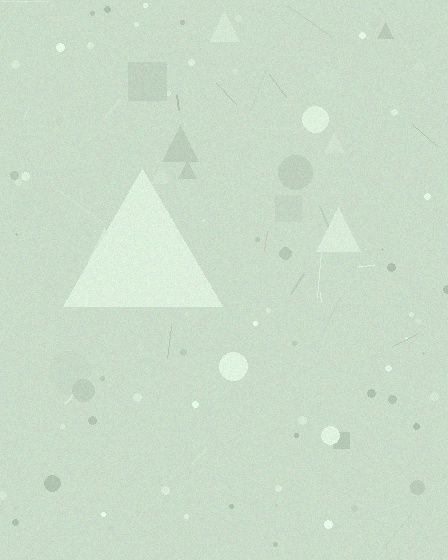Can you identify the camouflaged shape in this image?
The camouflaged shape is a triangle.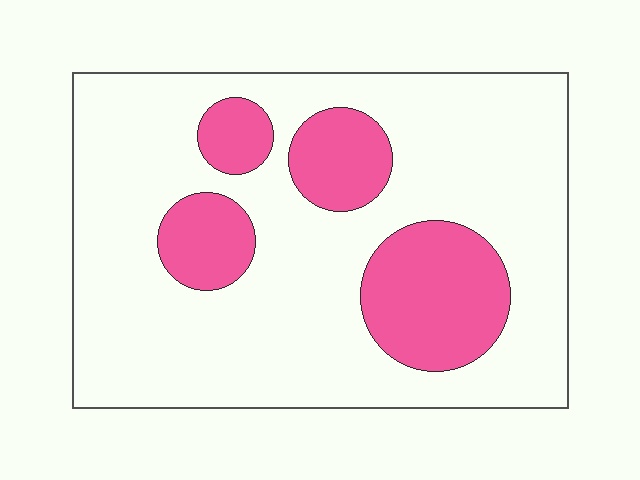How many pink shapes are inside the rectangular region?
4.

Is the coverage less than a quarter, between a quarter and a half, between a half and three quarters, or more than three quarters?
Less than a quarter.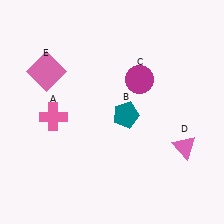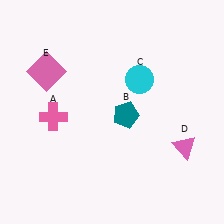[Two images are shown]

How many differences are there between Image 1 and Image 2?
There is 1 difference between the two images.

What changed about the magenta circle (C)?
In Image 1, C is magenta. In Image 2, it changed to cyan.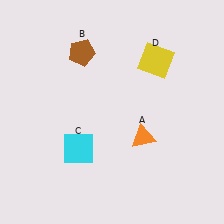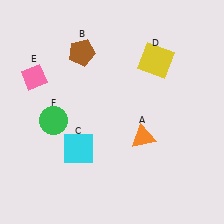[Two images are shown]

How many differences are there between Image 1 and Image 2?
There are 2 differences between the two images.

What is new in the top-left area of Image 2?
A pink diamond (E) was added in the top-left area of Image 2.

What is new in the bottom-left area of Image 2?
A green circle (F) was added in the bottom-left area of Image 2.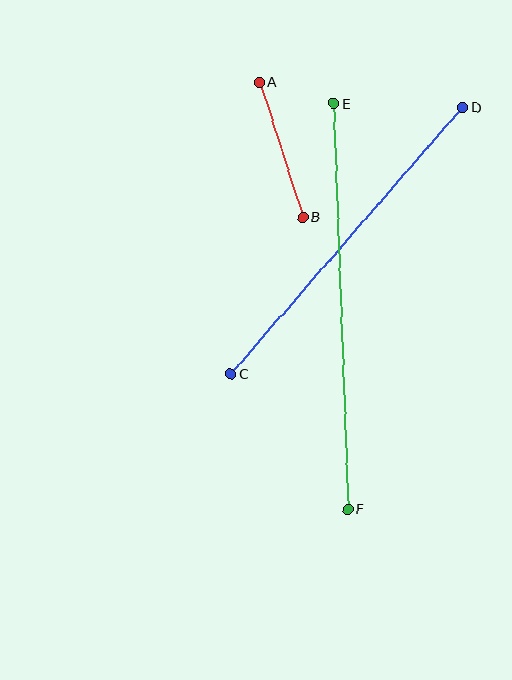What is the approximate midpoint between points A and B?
The midpoint is at approximately (281, 150) pixels.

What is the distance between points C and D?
The distance is approximately 353 pixels.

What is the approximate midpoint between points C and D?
The midpoint is at approximately (347, 240) pixels.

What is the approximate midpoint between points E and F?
The midpoint is at approximately (341, 306) pixels.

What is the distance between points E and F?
The distance is approximately 406 pixels.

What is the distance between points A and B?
The distance is approximately 141 pixels.